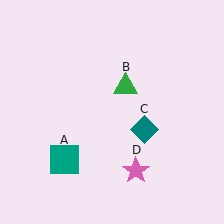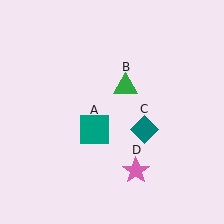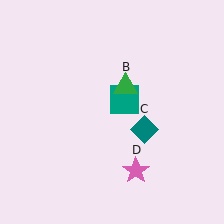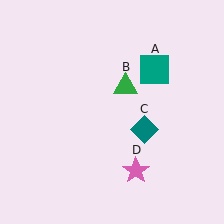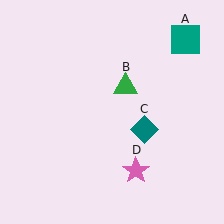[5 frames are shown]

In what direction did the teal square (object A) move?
The teal square (object A) moved up and to the right.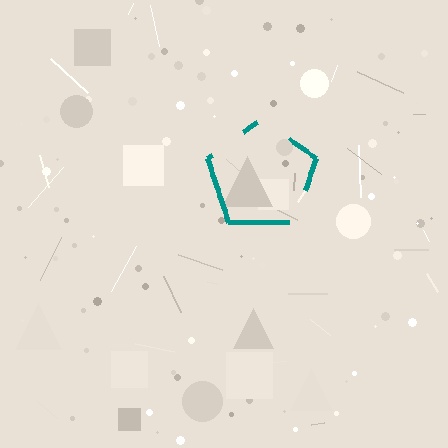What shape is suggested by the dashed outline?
The dashed outline suggests a pentagon.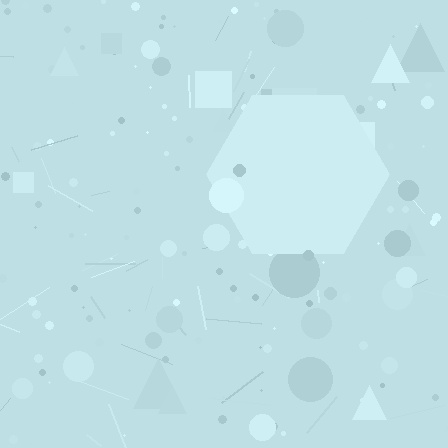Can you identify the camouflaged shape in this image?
The camouflaged shape is a hexagon.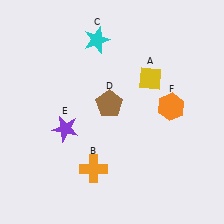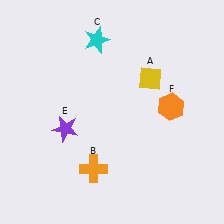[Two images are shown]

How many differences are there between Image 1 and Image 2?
There is 1 difference between the two images.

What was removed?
The brown pentagon (D) was removed in Image 2.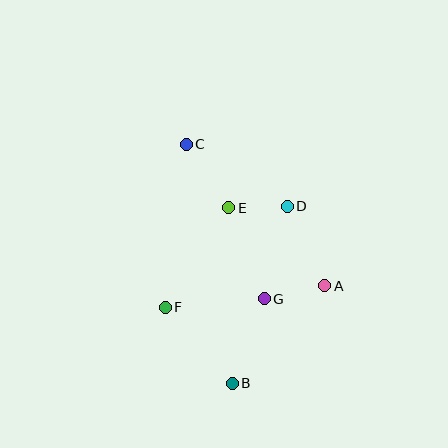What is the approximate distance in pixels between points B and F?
The distance between B and F is approximately 101 pixels.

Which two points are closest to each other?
Points D and E are closest to each other.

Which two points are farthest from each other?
Points B and C are farthest from each other.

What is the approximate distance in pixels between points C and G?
The distance between C and G is approximately 173 pixels.